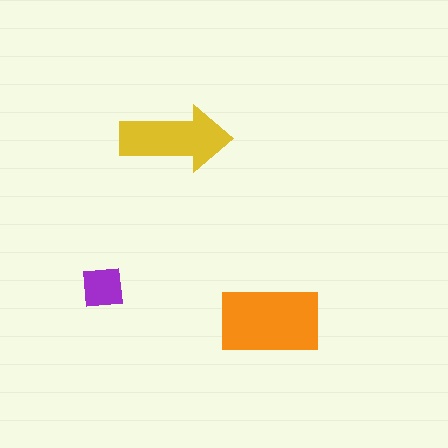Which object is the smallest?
The purple square.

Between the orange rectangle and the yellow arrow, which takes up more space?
The orange rectangle.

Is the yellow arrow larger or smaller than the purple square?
Larger.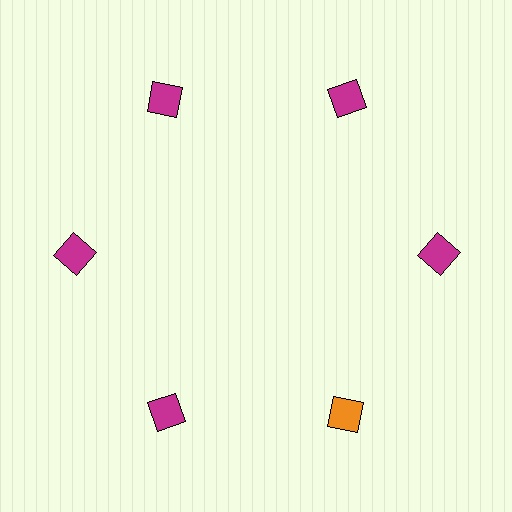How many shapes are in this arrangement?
There are 6 shapes arranged in a ring pattern.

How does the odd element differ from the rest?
It has a different color: orange instead of magenta.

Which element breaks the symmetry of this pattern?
The orange diamond at roughly the 5 o'clock position breaks the symmetry. All other shapes are magenta diamonds.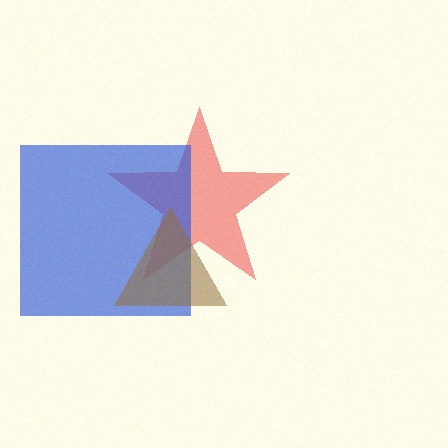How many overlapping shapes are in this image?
There are 3 overlapping shapes in the image.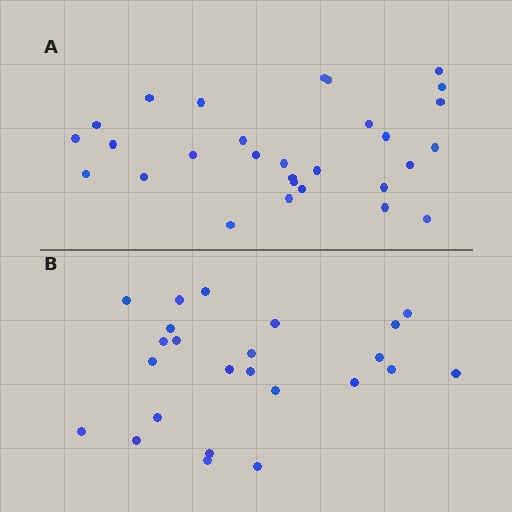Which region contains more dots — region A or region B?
Region A (the top region) has more dots.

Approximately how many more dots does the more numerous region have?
Region A has about 5 more dots than region B.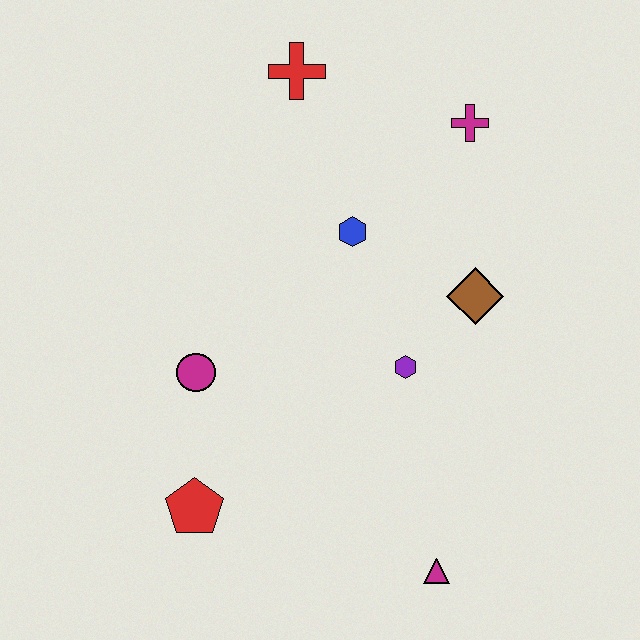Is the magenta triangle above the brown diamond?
No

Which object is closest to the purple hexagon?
The brown diamond is closest to the purple hexagon.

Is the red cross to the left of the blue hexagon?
Yes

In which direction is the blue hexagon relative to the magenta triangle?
The blue hexagon is above the magenta triangle.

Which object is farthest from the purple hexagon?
The red cross is farthest from the purple hexagon.